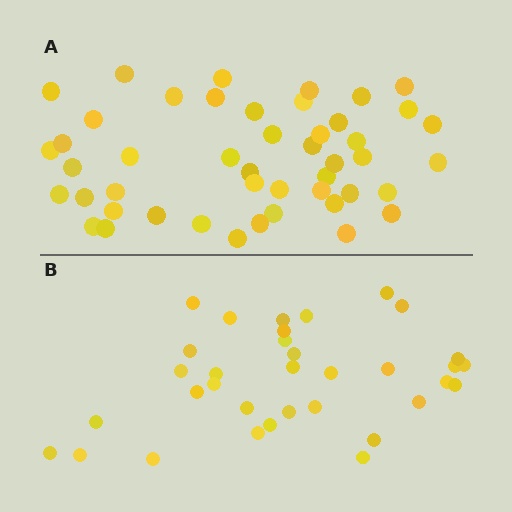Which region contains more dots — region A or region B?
Region A (the top region) has more dots.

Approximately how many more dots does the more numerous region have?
Region A has approximately 15 more dots than region B.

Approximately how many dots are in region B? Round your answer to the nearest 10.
About 30 dots. (The exact count is 34, which rounds to 30.)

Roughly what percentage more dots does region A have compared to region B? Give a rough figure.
About 40% more.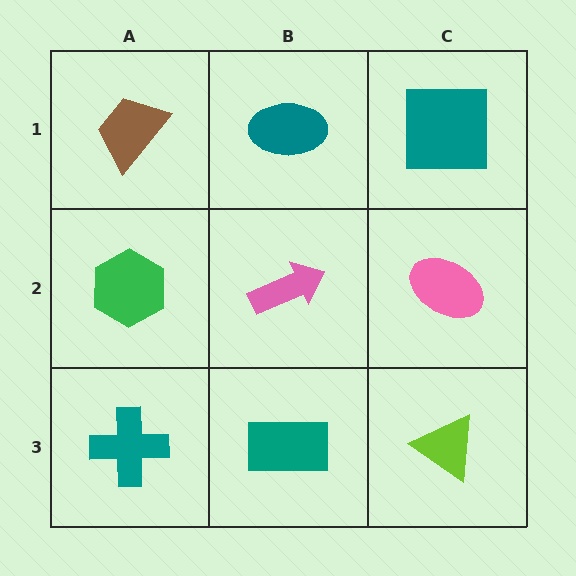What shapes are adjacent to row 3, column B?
A pink arrow (row 2, column B), a teal cross (row 3, column A), a lime triangle (row 3, column C).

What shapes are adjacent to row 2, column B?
A teal ellipse (row 1, column B), a teal rectangle (row 3, column B), a green hexagon (row 2, column A), a pink ellipse (row 2, column C).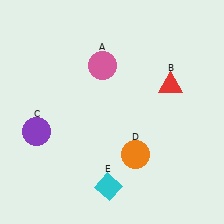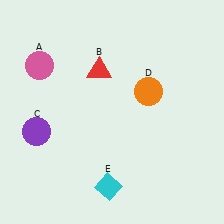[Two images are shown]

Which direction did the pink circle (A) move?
The pink circle (A) moved left.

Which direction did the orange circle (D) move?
The orange circle (D) moved up.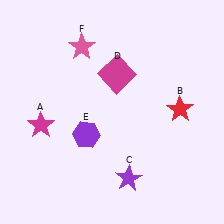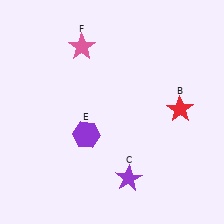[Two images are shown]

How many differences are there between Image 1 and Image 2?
There are 2 differences between the two images.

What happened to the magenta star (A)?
The magenta star (A) was removed in Image 2. It was in the bottom-left area of Image 1.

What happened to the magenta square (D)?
The magenta square (D) was removed in Image 2. It was in the top-right area of Image 1.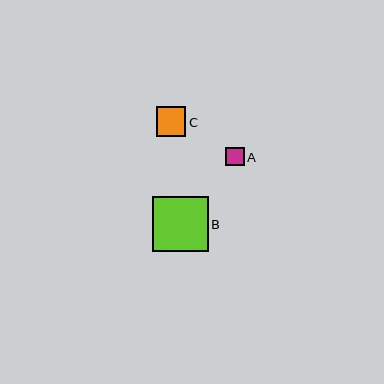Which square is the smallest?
Square A is the smallest with a size of approximately 19 pixels.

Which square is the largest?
Square B is the largest with a size of approximately 56 pixels.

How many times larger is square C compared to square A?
Square C is approximately 1.6 times the size of square A.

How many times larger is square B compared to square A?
Square B is approximately 3.0 times the size of square A.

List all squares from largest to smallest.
From largest to smallest: B, C, A.